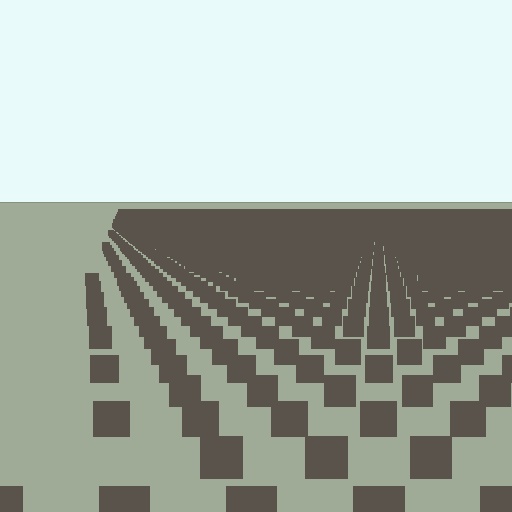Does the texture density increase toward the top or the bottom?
Density increases toward the top.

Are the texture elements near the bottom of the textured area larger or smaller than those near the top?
Larger. Near the bottom, elements are closer to the viewer and appear at a bigger on-screen size.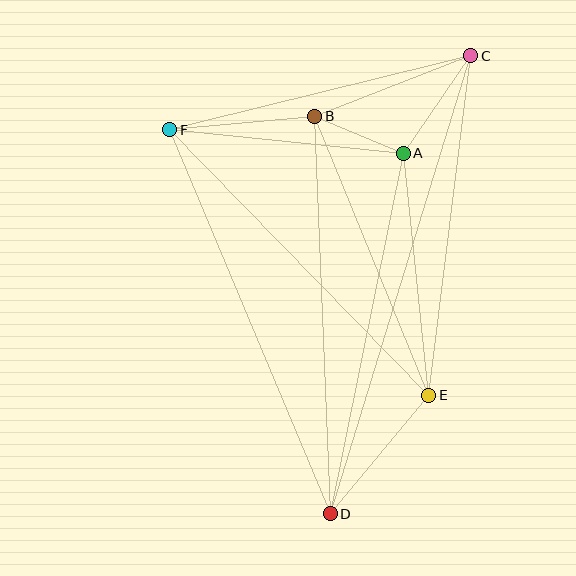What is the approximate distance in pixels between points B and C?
The distance between B and C is approximately 167 pixels.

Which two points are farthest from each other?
Points C and D are farthest from each other.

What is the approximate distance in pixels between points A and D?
The distance between A and D is approximately 368 pixels.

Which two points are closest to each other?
Points A and B are closest to each other.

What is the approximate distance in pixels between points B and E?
The distance between B and E is approximately 302 pixels.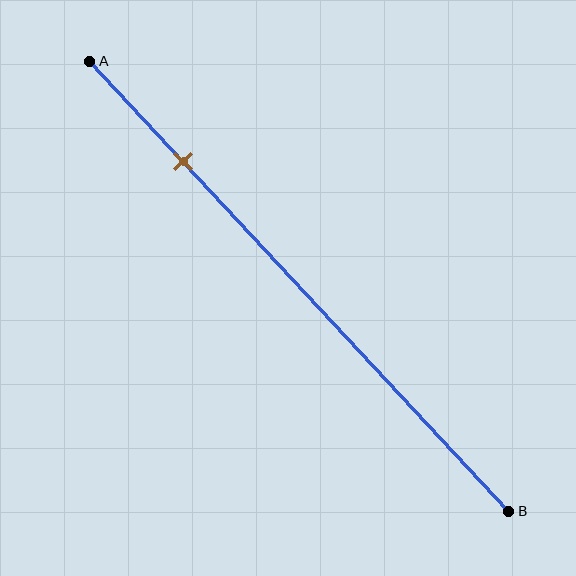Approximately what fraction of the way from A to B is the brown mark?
The brown mark is approximately 20% of the way from A to B.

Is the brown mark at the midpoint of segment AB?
No, the mark is at about 20% from A, not at the 50% midpoint.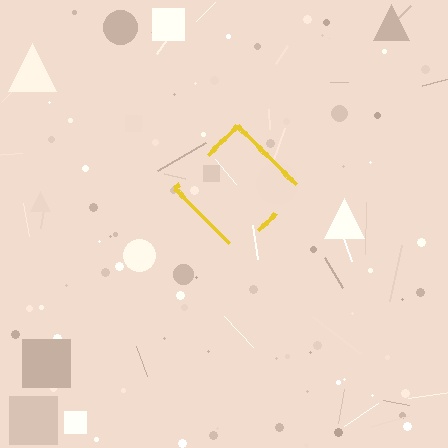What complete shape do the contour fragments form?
The contour fragments form a diamond.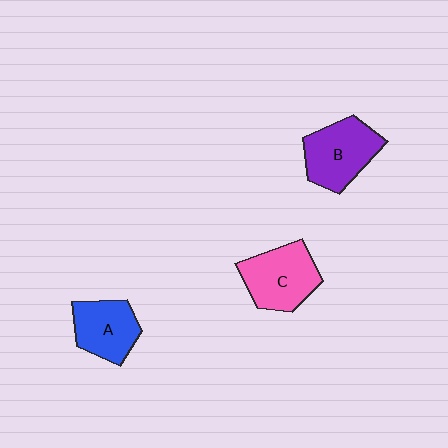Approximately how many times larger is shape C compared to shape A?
Approximately 1.2 times.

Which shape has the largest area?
Shape B (purple).